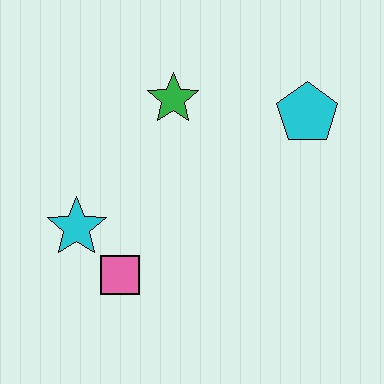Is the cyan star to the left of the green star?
Yes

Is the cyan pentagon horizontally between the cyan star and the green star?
No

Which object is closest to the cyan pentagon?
The green star is closest to the cyan pentagon.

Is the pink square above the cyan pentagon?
No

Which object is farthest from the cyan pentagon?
The cyan star is farthest from the cyan pentagon.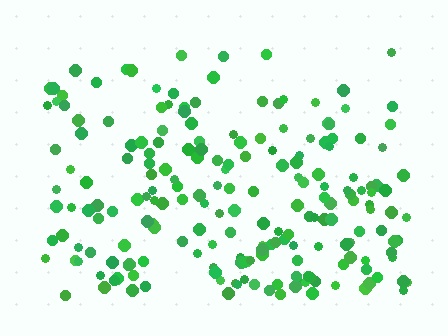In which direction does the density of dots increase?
From top to bottom, with the bottom side densest.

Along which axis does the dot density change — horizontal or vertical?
Vertical.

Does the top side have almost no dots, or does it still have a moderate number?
Still a moderate number, just noticeably fewer than the bottom.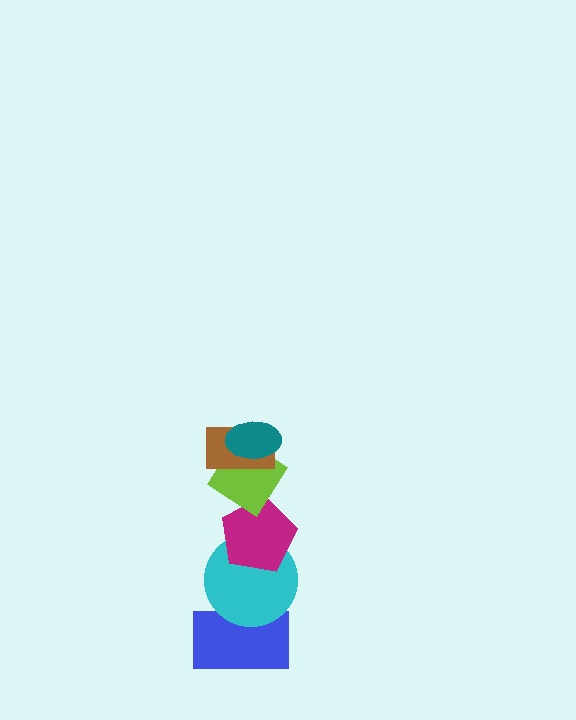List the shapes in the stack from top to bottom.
From top to bottom: the teal ellipse, the brown rectangle, the lime diamond, the magenta pentagon, the cyan circle, the blue rectangle.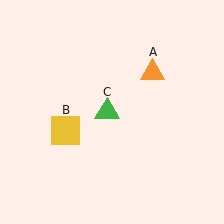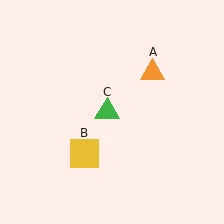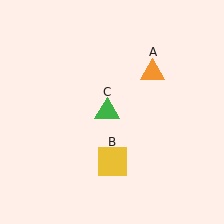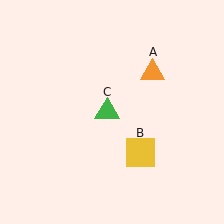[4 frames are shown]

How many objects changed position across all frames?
1 object changed position: yellow square (object B).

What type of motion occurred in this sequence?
The yellow square (object B) rotated counterclockwise around the center of the scene.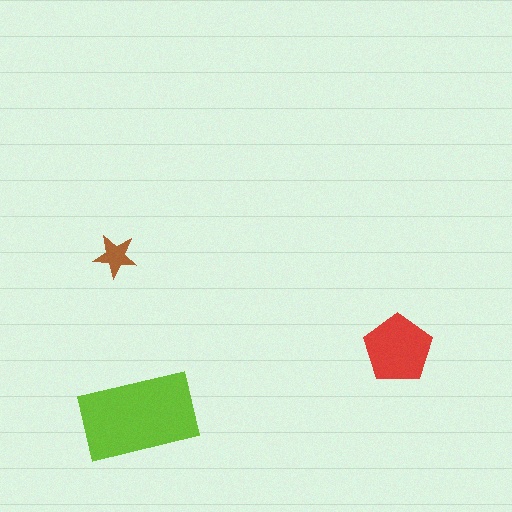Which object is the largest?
The lime rectangle.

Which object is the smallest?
The brown star.